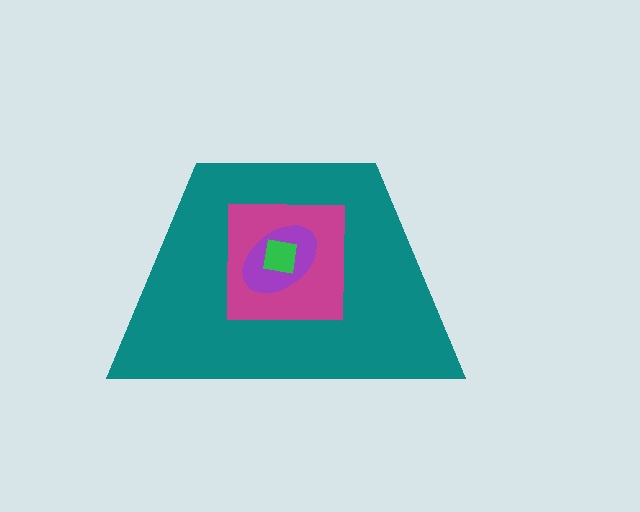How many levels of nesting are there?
4.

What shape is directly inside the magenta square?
The purple ellipse.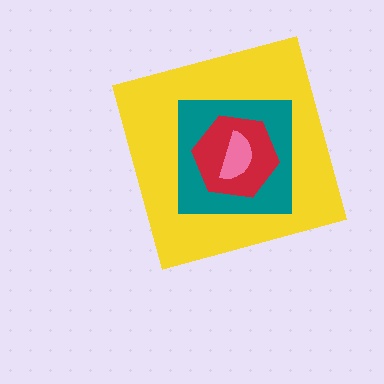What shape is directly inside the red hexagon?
The pink semicircle.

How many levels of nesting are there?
4.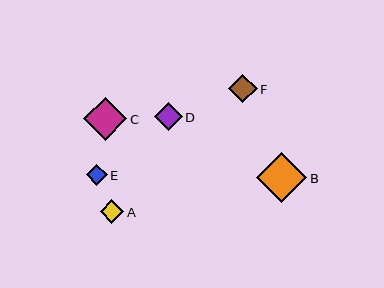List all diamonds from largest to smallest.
From largest to smallest: B, C, F, D, A, E.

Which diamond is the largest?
Diamond B is the largest with a size of approximately 50 pixels.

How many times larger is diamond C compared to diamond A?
Diamond C is approximately 1.8 times the size of diamond A.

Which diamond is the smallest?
Diamond E is the smallest with a size of approximately 20 pixels.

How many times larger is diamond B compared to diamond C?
Diamond B is approximately 1.2 times the size of diamond C.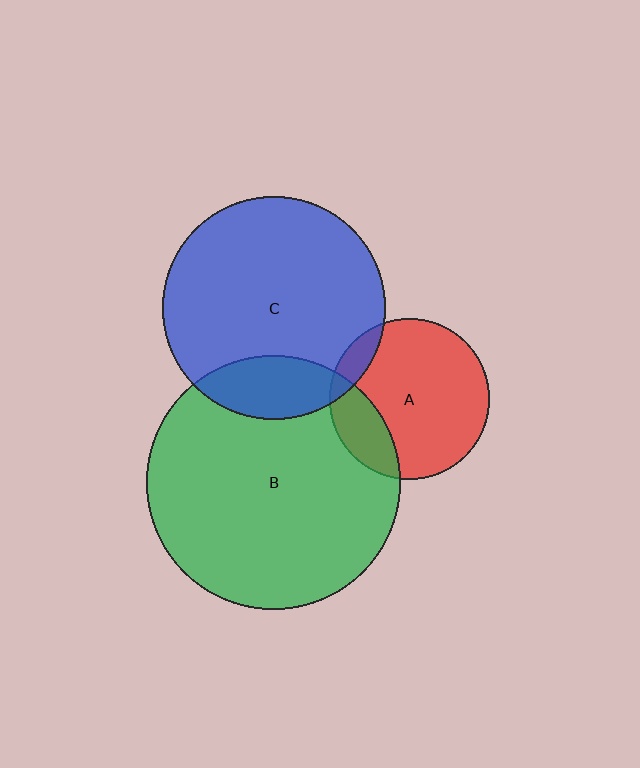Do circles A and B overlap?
Yes.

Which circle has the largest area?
Circle B (green).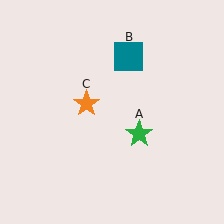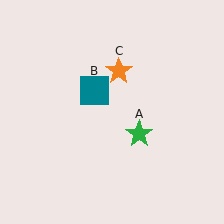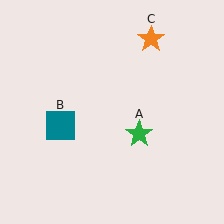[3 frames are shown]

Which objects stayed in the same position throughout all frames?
Green star (object A) remained stationary.